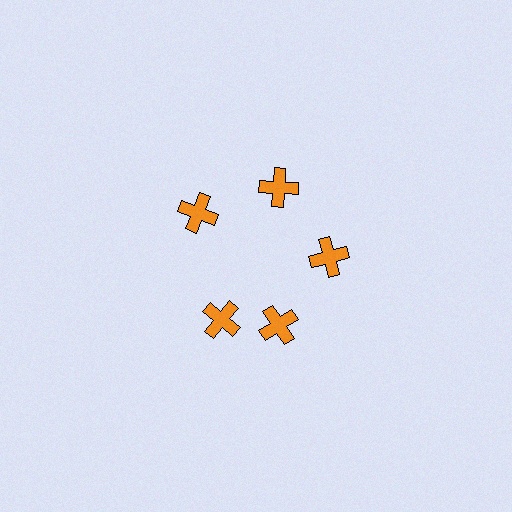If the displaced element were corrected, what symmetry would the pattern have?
It would have 5-fold rotational symmetry — the pattern would map onto itself every 72 degrees.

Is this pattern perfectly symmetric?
No. The 5 orange crosses are arranged in a ring, but one element near the 8 o'clock position is rotated out of alignment along the ring, breaking the 5-fold rotational symmetry.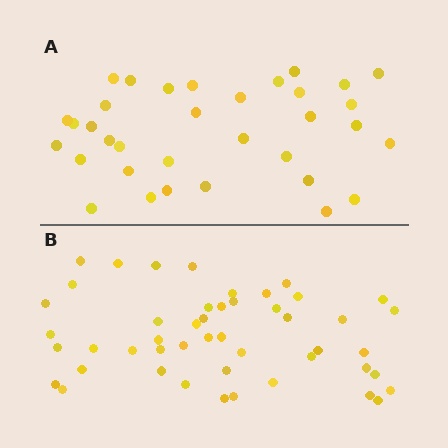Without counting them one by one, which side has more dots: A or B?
Region B (the bottom region) has more dots.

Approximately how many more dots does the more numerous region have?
Region B has approximately 15 more dots than region A.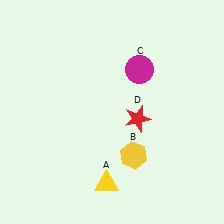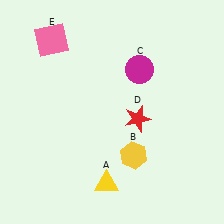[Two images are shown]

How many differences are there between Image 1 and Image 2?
There is 1 difference between the two images.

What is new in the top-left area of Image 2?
A pink square (E) was added in the top-left area of Image 2.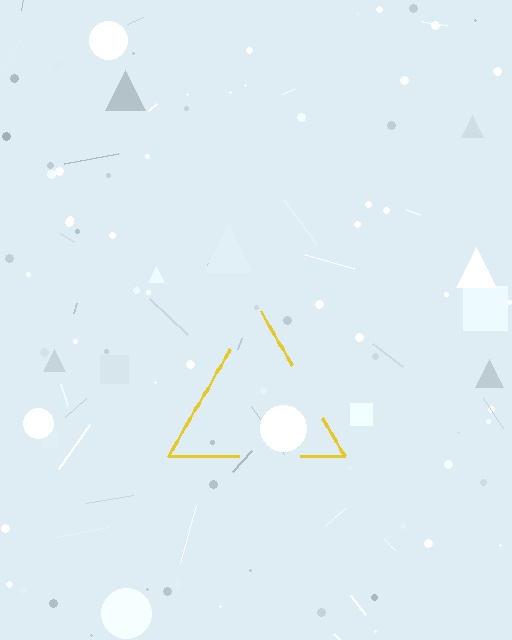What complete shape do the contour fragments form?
The contour fragments form a triangle.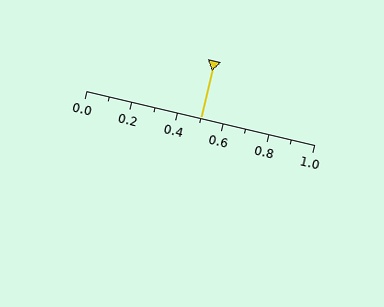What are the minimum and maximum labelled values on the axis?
The axis runs from 0.0 to 1.0.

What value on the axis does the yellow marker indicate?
The marker indicates approximately 0.5.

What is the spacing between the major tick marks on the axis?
The major ticks are spaced 0.2 apart.